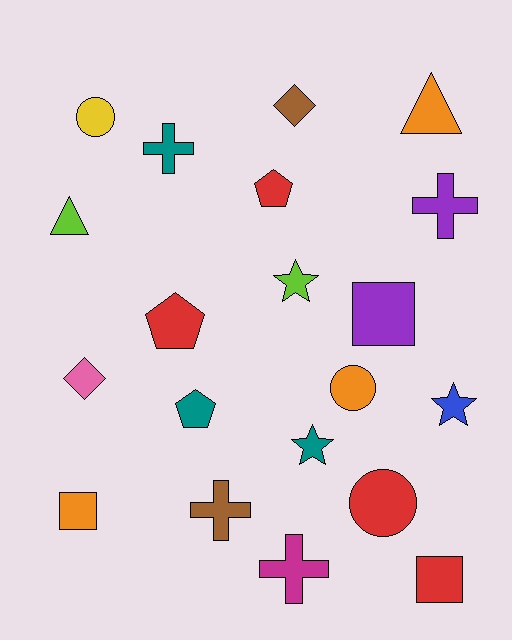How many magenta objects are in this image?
There is 1 magenta object.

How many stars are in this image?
There are 3 stars.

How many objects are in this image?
There are 20 objects.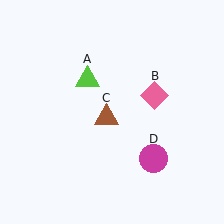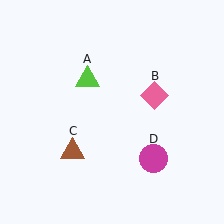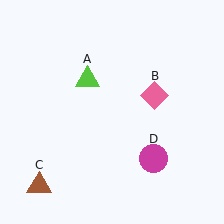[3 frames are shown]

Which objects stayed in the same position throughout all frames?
Lime triangle (object A) and pink diamond (object B) and magenta circle (object D) remained stationary.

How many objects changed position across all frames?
1 object changed position: brown triangle (object C).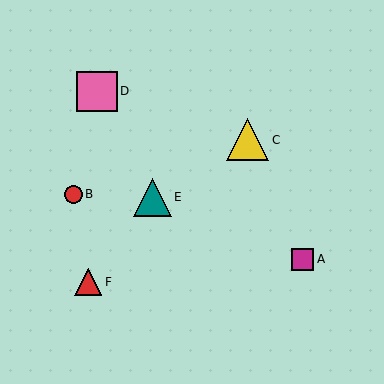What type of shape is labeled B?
Shape B is a red circle.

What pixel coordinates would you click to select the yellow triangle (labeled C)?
Click at (248, 140) to select the yellow triangle C.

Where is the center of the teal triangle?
The center of the teal triangle is at (152, 197).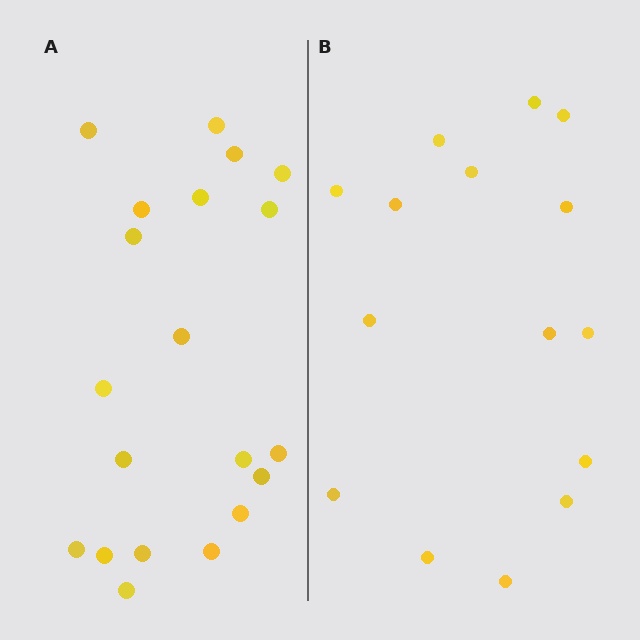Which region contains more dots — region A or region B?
Region A (the left region) has more dots.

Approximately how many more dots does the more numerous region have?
Region A has about 5 more dots than region B.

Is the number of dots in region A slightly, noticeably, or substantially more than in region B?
Region A has noticeably more, but not dramatically so. The ratio is roughly 1.3 to 1.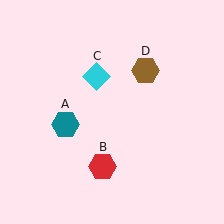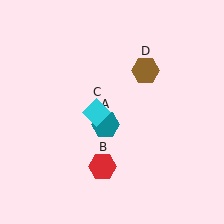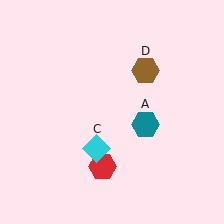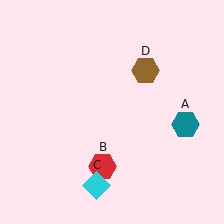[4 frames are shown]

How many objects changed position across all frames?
2 objects changed position: teal hexagon (object A), cyan diamond (object C).